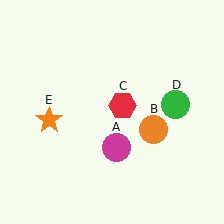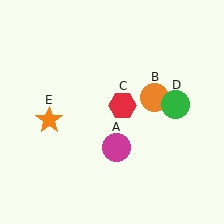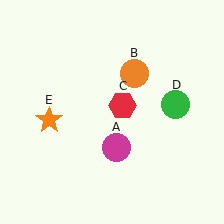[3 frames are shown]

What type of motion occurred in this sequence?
The orange circle (object B) rotated counterclockwise around the center of the scene.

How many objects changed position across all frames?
1 object changed position: orange circle (object B).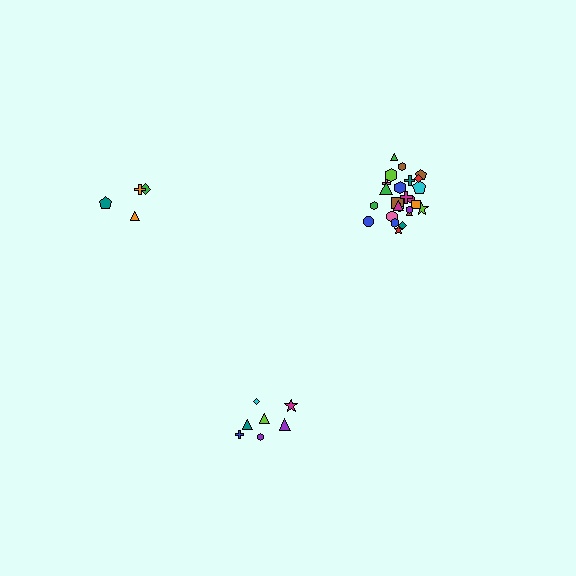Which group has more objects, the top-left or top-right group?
The top-right group.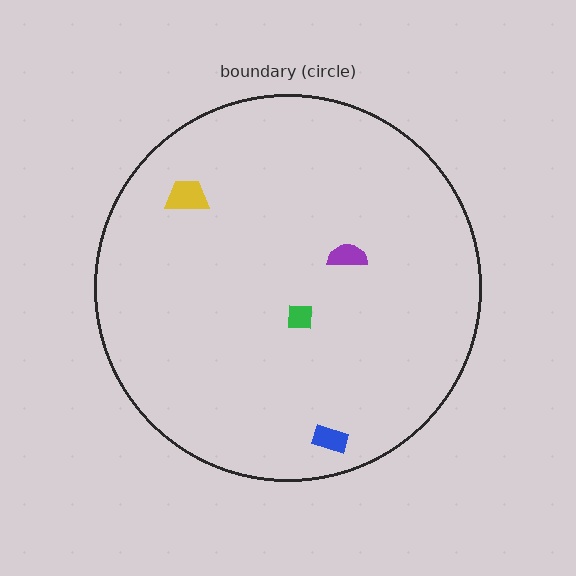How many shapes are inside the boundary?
4 inside, 0 outside.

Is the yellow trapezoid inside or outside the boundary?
Inside.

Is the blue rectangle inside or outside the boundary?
Inside.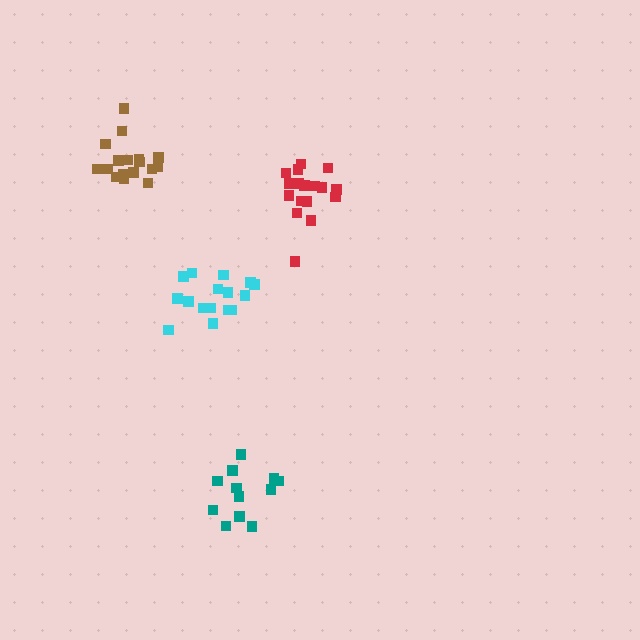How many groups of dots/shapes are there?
There are 4 groups.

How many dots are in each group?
Group 1: 17 dots, Group 2: 16 dots, Group 3: 17 dots, Group 4: 12 dots (62 total).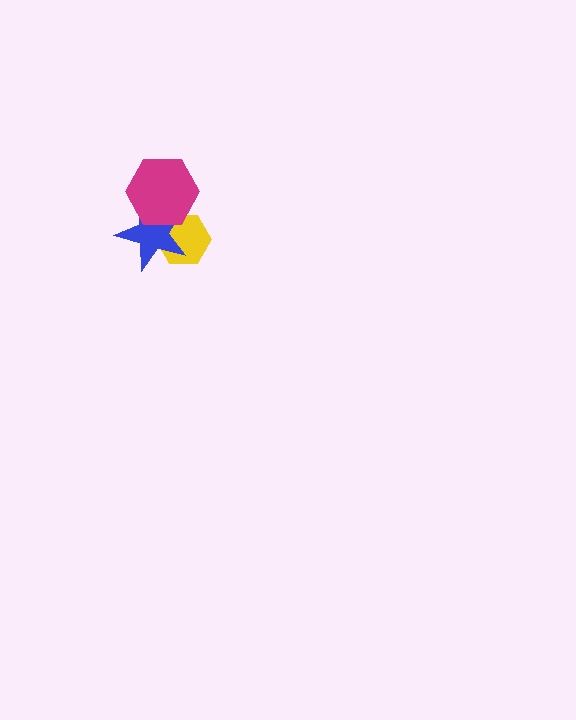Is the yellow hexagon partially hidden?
Yes, it is partially covered by another shape.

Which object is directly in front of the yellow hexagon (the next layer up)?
The blue star is directly in front of the yellow hexagon.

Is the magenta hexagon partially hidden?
No, no other shape covers it.